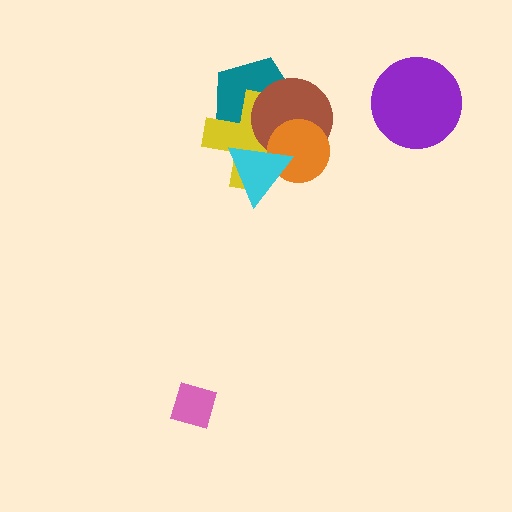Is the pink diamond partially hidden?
No, no other shape covers it.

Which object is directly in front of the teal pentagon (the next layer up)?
The yellow cross is directly in front of the teal pentagon.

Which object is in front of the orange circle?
The cyan triangle is in front of the orange circle.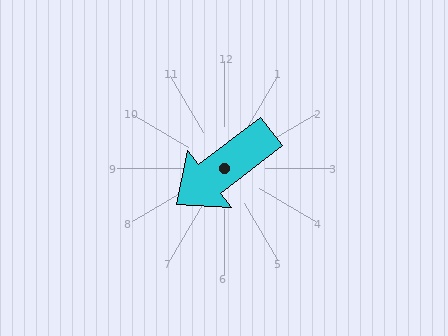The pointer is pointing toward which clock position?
Roughly 8 o'clock.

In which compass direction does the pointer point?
Southwest.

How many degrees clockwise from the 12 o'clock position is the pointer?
Approximately 232 degrees.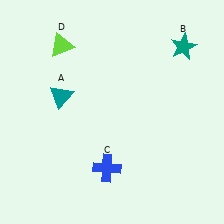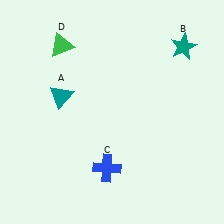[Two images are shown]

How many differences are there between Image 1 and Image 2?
There is 1 difference between the two images.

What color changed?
The triangle (D) changed from lime in Image 1 to green in Image 2.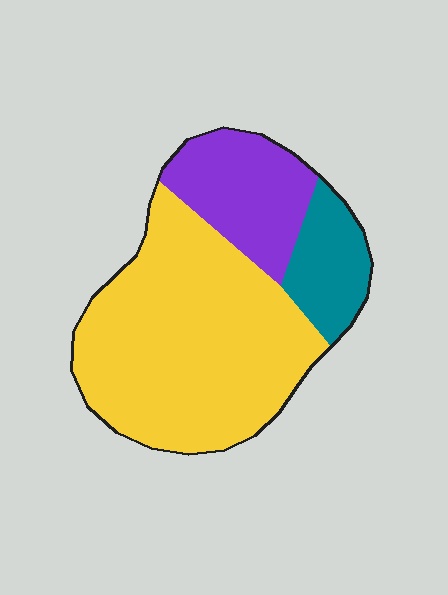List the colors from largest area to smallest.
From largest to smallest: yellow, purple, teal.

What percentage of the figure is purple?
Purple takes up between a sixth and a third of the figure.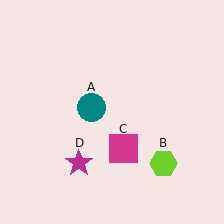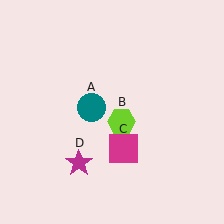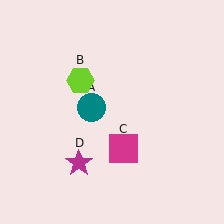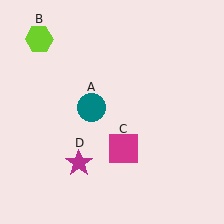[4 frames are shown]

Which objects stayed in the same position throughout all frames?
Teal circle (object A) and magenta square (object C) and magenta star (object D) remained stationary.